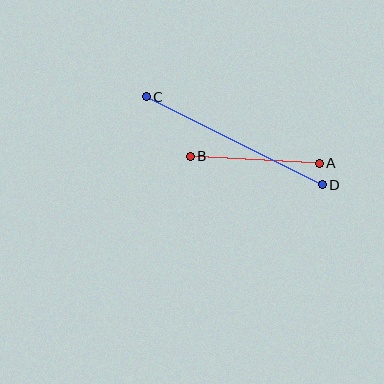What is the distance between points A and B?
The distance is approximately 129 pixels.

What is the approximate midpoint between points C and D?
The midpoint is at approximately (234, 141) pixels.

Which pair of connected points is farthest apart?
Points C and D are farthest apart.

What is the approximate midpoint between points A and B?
The midpoint is at approximately (255, 160) pixels.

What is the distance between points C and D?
The distance is approximately 197 pixels.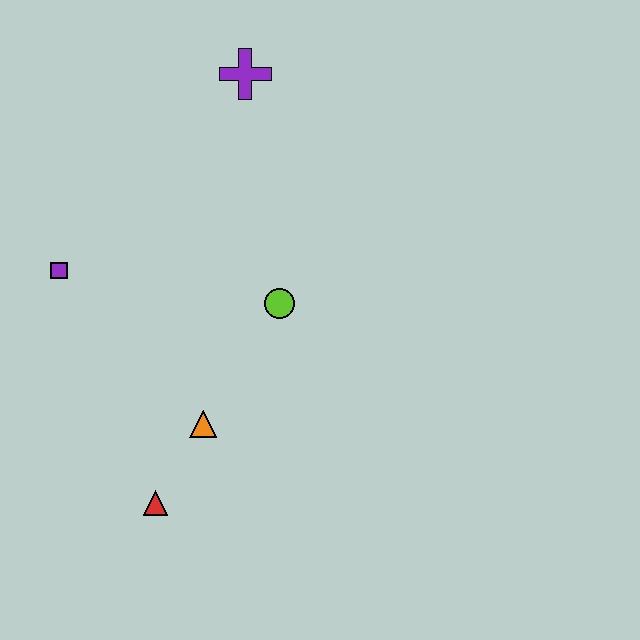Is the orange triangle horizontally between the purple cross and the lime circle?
No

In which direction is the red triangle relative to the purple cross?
The red triangle is below the purple cross.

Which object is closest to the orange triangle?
The red triangle is closest to the orange triangle.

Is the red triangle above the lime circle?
No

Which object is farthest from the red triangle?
The purple cross is farthest from the red triangle.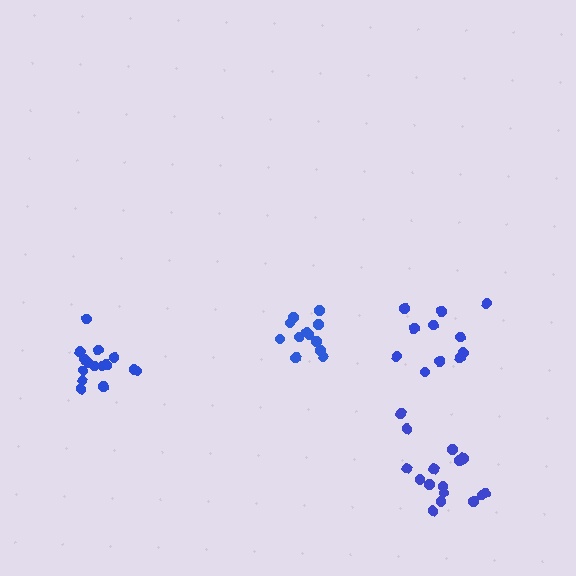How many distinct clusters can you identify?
There are 4 distinct clusters.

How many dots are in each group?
Group 1: 12 dots, Group 2: 16 dots, Group 3: 15 dots, Group 4: 11 dots (54 total).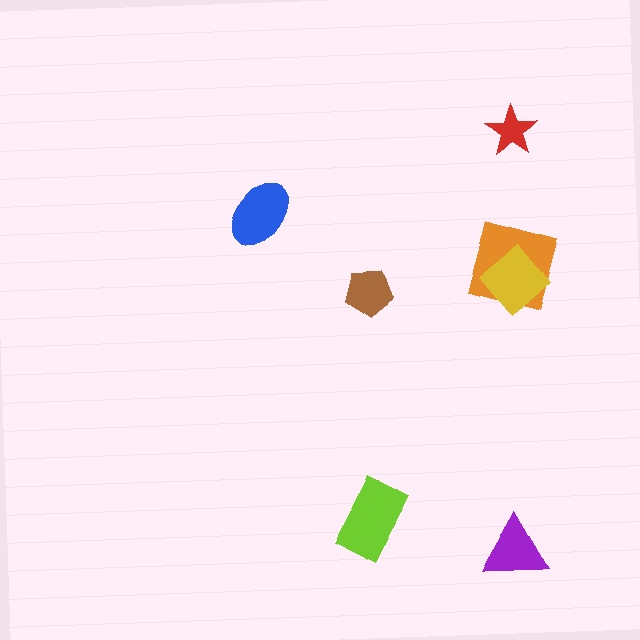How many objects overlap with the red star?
0 objects overlap with the red star.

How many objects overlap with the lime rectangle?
0 objects overlap with the lime rectangle.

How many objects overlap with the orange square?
1 object overlaps with the orange square.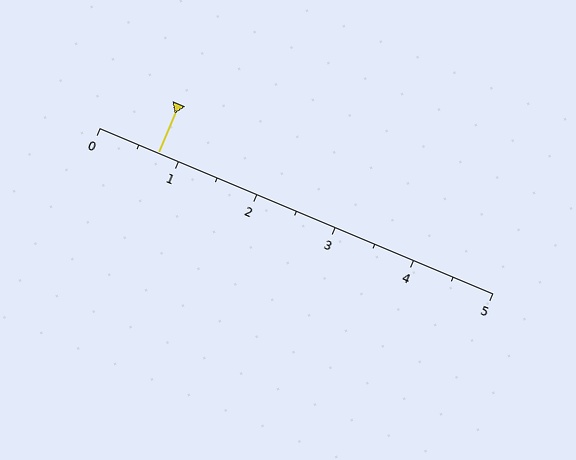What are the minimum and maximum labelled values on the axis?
The axis runs from 0 to 5.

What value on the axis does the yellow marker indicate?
The marker indicates approximately 0.8.